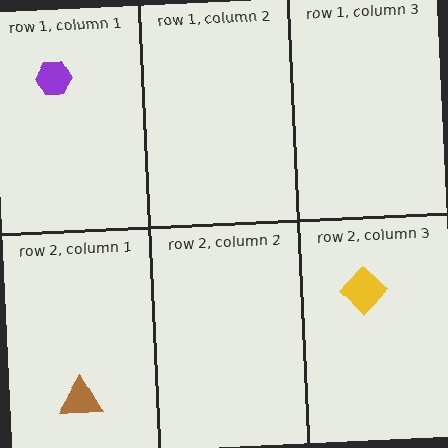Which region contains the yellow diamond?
The row 2, column 3 region.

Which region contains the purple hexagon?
The row 1, column 1 region.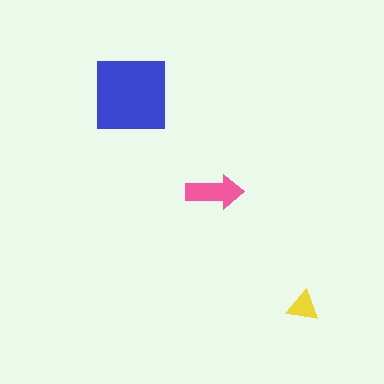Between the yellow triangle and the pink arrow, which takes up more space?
The pink arrow.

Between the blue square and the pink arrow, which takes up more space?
The blue square.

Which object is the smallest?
The yellow triangle.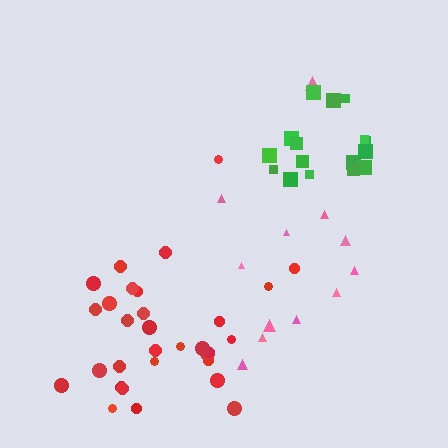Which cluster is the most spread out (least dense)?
Pink.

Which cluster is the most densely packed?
Green.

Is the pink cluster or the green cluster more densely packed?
Green.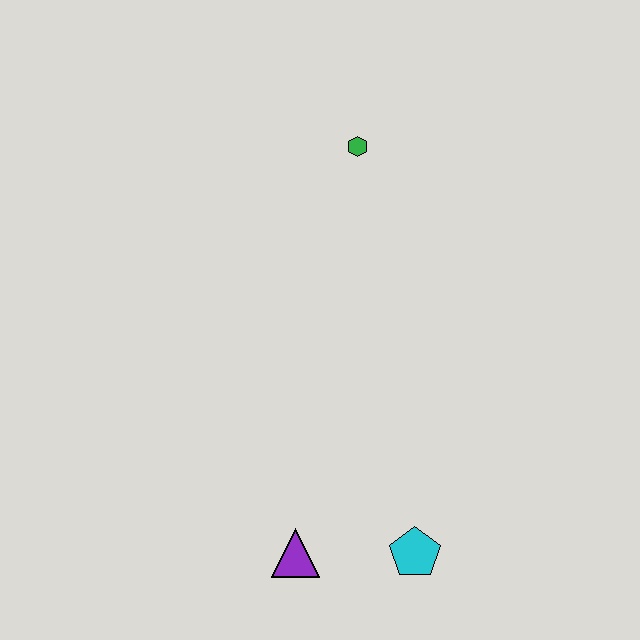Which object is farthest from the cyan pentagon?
The green hexagon is farthest from the cyan pentagon.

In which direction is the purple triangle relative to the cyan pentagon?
The purple triangle is to the left of the cyan pentagon.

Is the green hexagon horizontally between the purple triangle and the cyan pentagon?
Yes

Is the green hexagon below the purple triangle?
No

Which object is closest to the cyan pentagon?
The purple triangle is closest to the cyan pentagon.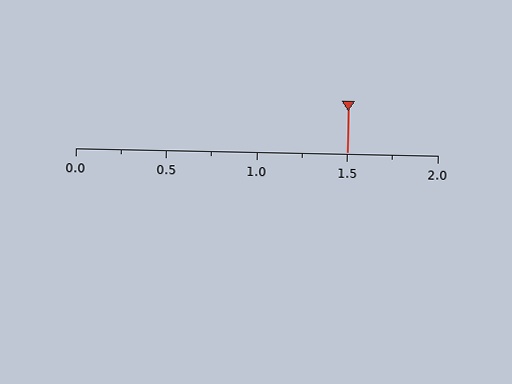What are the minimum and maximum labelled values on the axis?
The axis runs from 0.0 to 2.0.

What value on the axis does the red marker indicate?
The marker indicates approximately 1.5.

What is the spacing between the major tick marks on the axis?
The major ticks are spaced 0.5 apart.